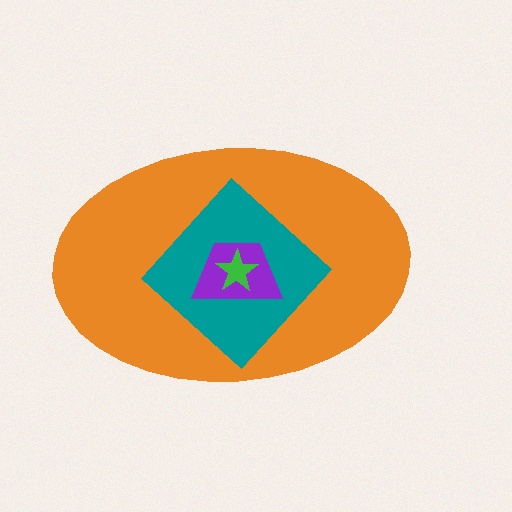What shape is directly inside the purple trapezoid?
The green star.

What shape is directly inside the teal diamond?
The purple trapezoid.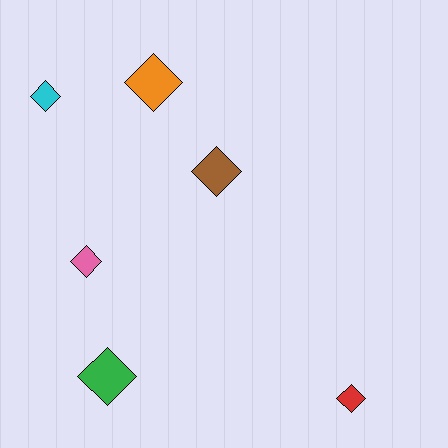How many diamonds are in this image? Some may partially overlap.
There are 6 diamonds.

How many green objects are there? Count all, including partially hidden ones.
There is 1 green object.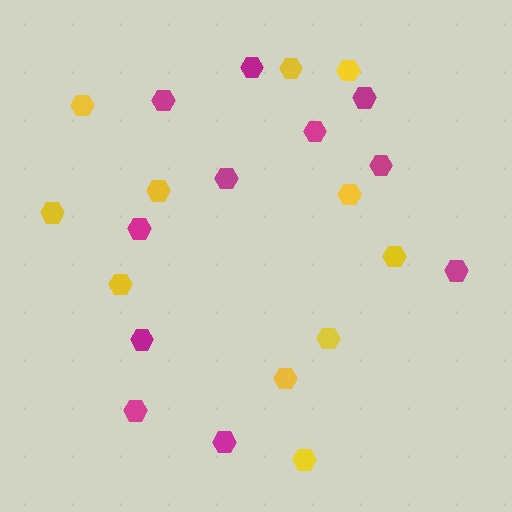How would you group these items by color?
There are 2 groups: one group of yellow hexagons (11) and one group of magenta hexagons (11).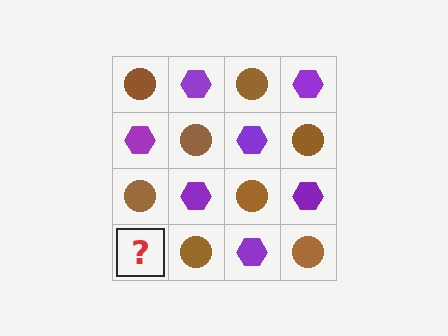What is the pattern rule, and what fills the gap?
The rule is that it alternates brown circle and purple hexagon in a checkerboard pattern. The gap should be filled with a purple hexagon.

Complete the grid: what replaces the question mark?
The question mark should be replaced with a purple hexagon.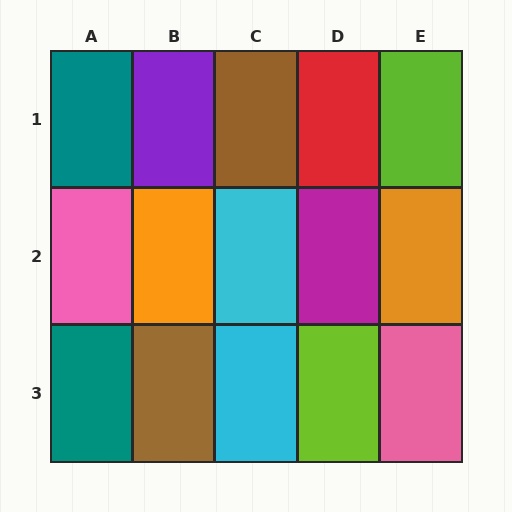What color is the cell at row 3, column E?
Pink.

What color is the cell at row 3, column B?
Brown.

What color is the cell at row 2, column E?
Orange.